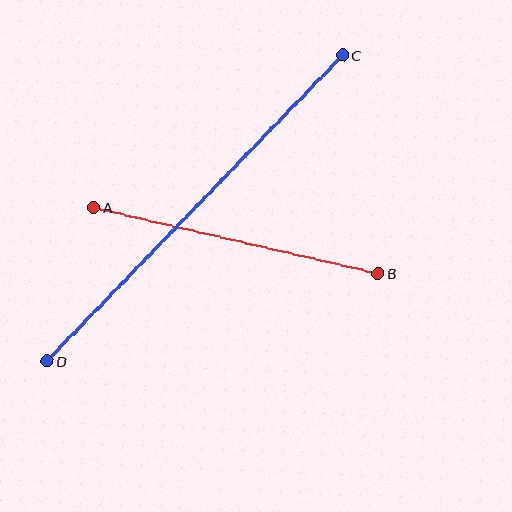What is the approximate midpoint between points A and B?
The midpoint is at approximately (236, 240) pixels.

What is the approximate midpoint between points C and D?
The midpoint is at approximately (195, 208) pixels.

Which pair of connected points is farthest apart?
Points C and D are farthest apart.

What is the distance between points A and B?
The distance is approximately 292 pixels.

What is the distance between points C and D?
The distance is approximately 425 pixels.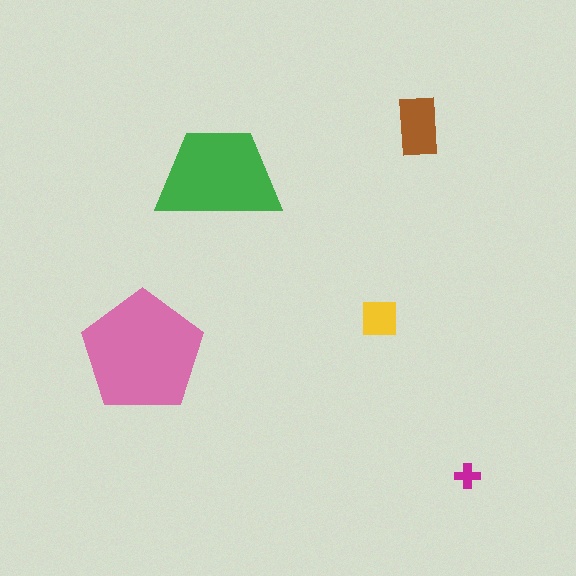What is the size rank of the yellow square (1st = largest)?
4th.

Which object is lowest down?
The magenta cross is bottommost.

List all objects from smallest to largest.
The magenta cross, the yellow square, the brown rectangle, the green trapezoid, the pink pentagon.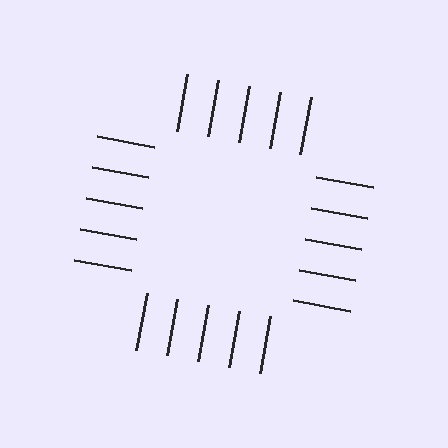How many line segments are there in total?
20 — 5 along each of the 4 edges.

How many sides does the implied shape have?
4 sides — the line-ends trace a square.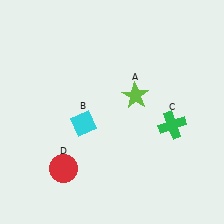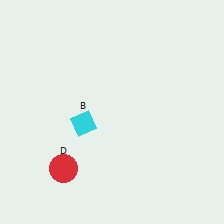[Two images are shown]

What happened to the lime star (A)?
The lime star (A) was removed in Image 2. It was in the top-right area of Image 1.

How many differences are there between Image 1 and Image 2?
There are 2 differences between the two images.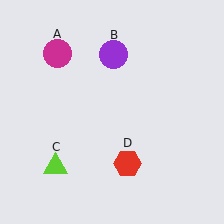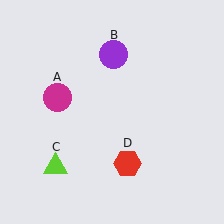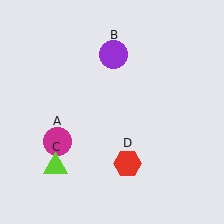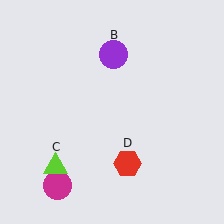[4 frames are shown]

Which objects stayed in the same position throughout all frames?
Purple circle (object B) and lime triangle (object C) and red hexagon (object D) remained stationary.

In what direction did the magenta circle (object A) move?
The magenta circle (object A) moved down.